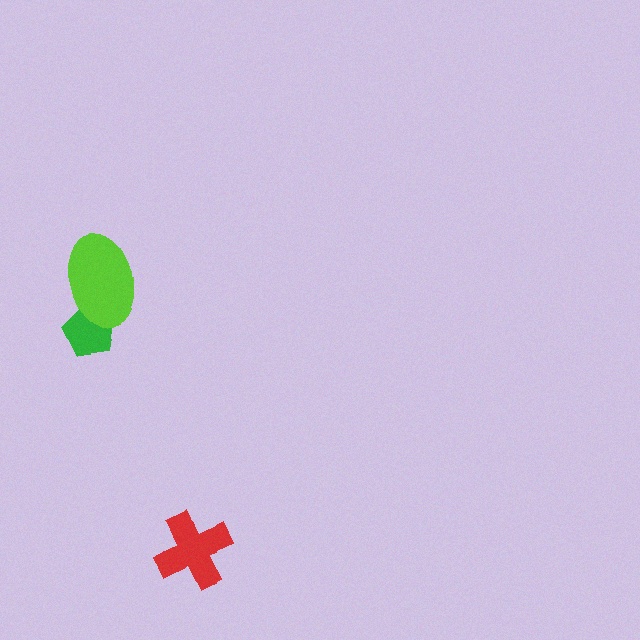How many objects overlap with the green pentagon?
1 object overlaps with the green pentagon.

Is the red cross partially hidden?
No, no other shape covers it.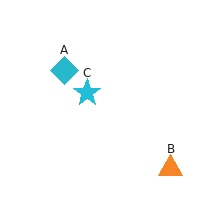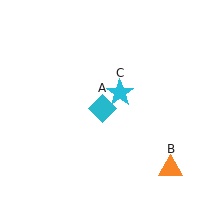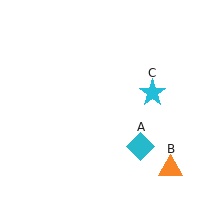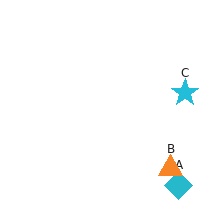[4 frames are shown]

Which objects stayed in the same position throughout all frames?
Orange triangle (object B) remained stationary.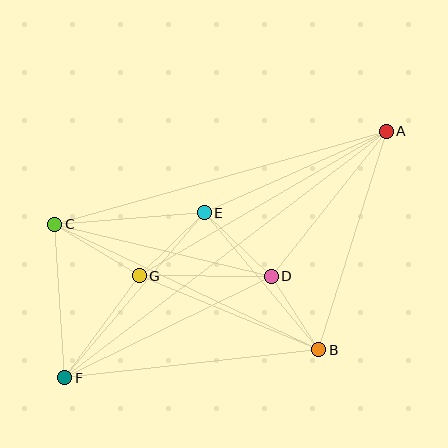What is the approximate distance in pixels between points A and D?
The distance between A and D is approximately 185 pixels.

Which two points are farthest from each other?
Points A and F are farthest from each other.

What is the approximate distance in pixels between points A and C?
The distance between A and C is approximately 344 pixels.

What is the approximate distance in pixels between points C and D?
The distance between C and D is approximately 223 pixels.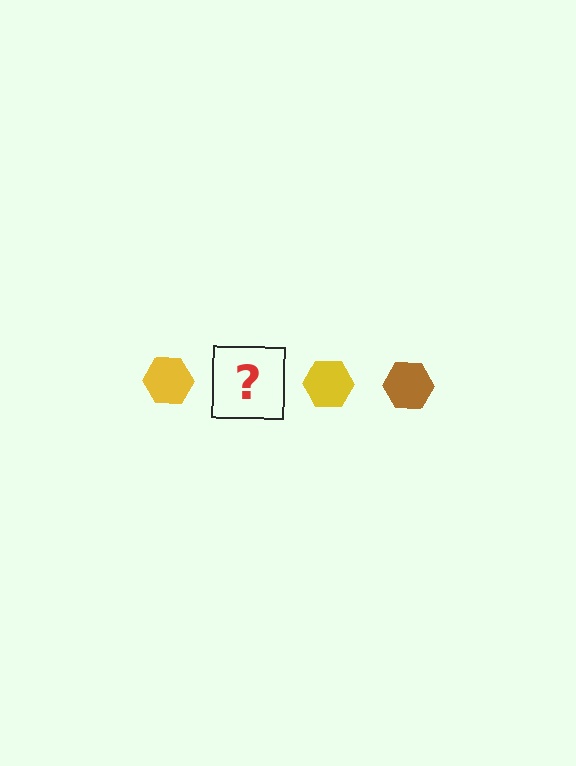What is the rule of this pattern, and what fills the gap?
The rule is that the pattern cycles through yellow, brown hexagons. The gap should be filled with a brown hexagon.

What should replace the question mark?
The question mark should be replaced with a brown hexagon.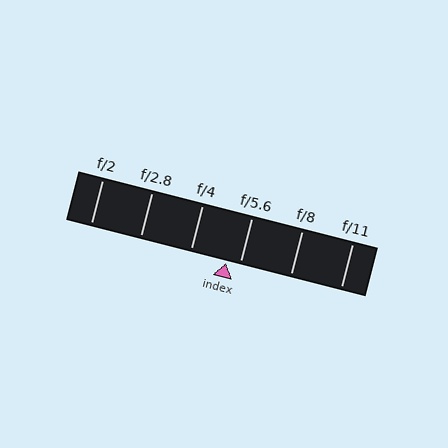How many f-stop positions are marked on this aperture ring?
There are 6 f-stop positions marked.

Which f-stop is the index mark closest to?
The index mark is closest to f/5.6.